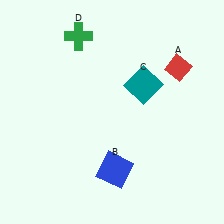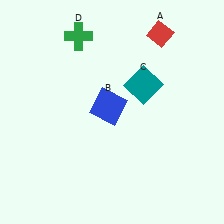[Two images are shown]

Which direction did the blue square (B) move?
The blue square (B) moved up.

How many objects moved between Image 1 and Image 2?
2 objects moved between the two images.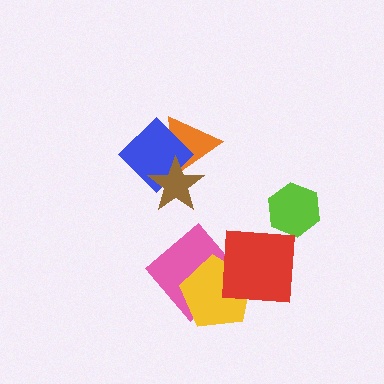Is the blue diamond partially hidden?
Yes, it is partially covered by another shape.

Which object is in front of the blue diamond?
The brown star is in front of the blue diamond.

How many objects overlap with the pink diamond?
2 objects overlap with the pink diamond.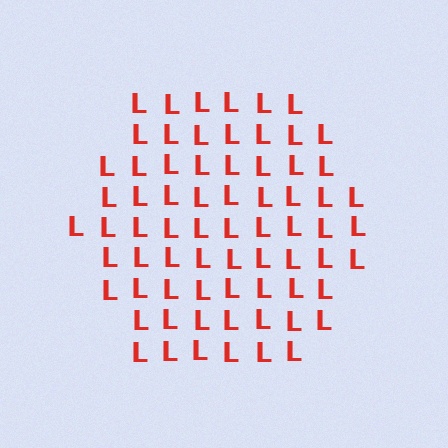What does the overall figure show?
The overall figure shows a hexagon.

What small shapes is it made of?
It is made of small letter L's.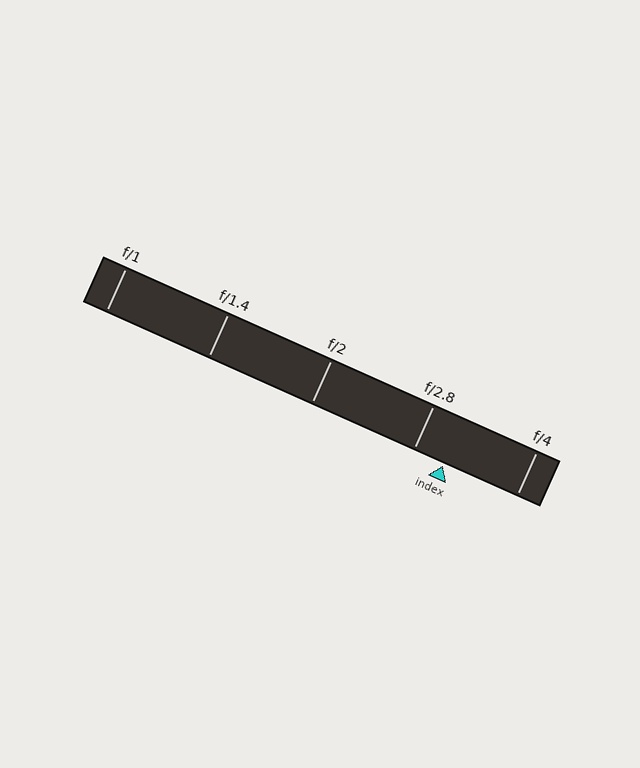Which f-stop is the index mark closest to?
The index mark is closest to f/2.8.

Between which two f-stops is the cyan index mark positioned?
The index mark is between f/2.8 and f/4.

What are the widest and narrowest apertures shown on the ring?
The widest aperture shown is f/1 and the narrowest is f/4.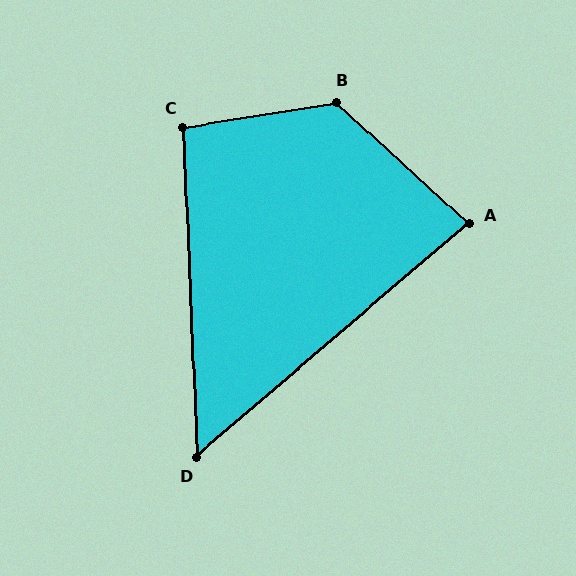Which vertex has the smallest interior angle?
D, at approximately 52 degrees.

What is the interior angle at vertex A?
Approximately 83 degrees (acute).